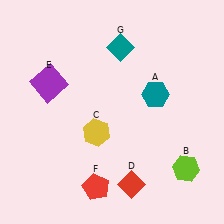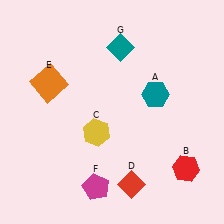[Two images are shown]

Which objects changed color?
B changed from lime to red. E changed from purple to orange. F changed from red to magenta.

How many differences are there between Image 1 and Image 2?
There are 3 differences between the two images.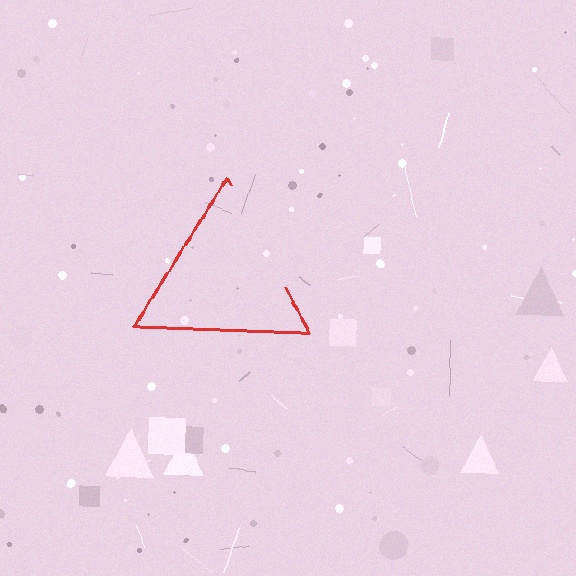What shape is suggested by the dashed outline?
The dashed outline suggests a triangle.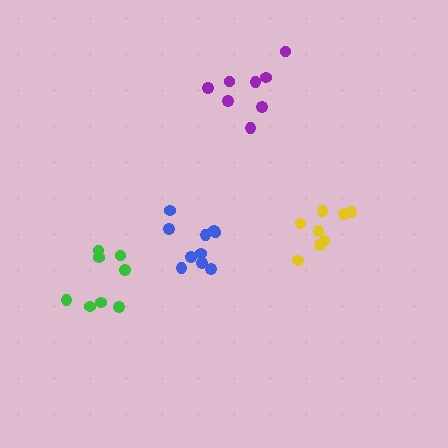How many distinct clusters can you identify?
There are 4 distinct clusters.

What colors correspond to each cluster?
The clusters are colored: purple, yellow, green, blue.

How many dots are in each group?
Group 1: 8 dots, Group 2: 8 dots, Group 3: 8 dots, Group 4: 10 dots (34 total).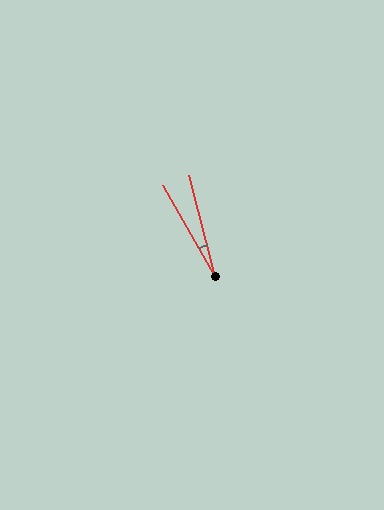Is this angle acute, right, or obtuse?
It is acute.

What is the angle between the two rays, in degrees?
Approximately 15 degrees.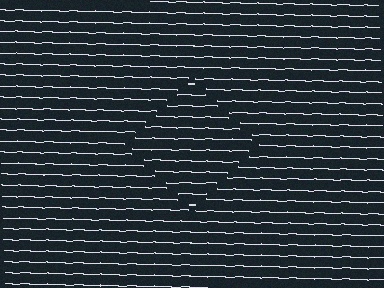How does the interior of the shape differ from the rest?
The interior of the shape contains the same grating, shifted by half a period — the contour is defined by the phase discontinuity where line-ends from the inner and outer gratings abut.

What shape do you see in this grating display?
An illusory square. The interior of the shape contains the same grating, shifted by half a period — the contour is defined by the phase discontinuity where line-ends from the inner and outer gratings abut.